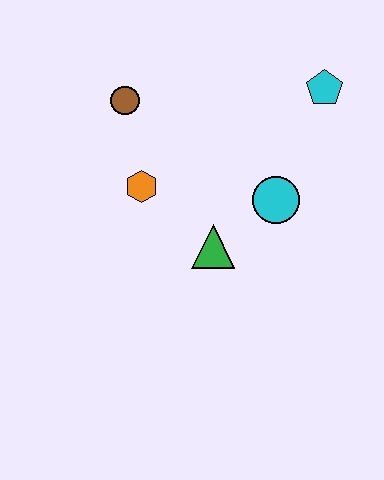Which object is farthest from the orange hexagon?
The cyan pentagon is farthest from the orange hexagon.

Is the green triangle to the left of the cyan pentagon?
Yes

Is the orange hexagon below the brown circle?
Yes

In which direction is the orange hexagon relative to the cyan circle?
The orange hexagon is to the left of the cyan circle.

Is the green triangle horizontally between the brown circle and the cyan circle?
Yes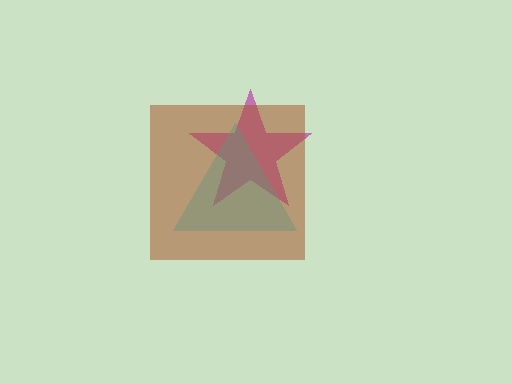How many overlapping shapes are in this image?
There are 3 overlapping shapes in the image.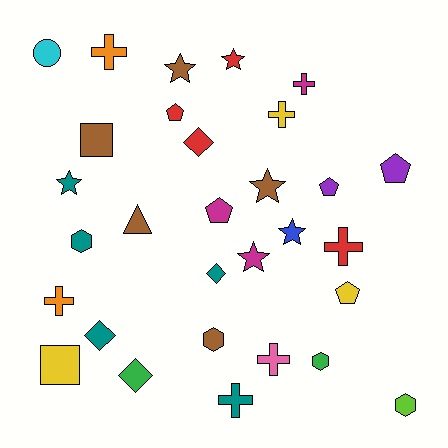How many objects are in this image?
There are 30 objects.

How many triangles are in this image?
There is 1 triangle.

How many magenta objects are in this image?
There are 3 magenta objects.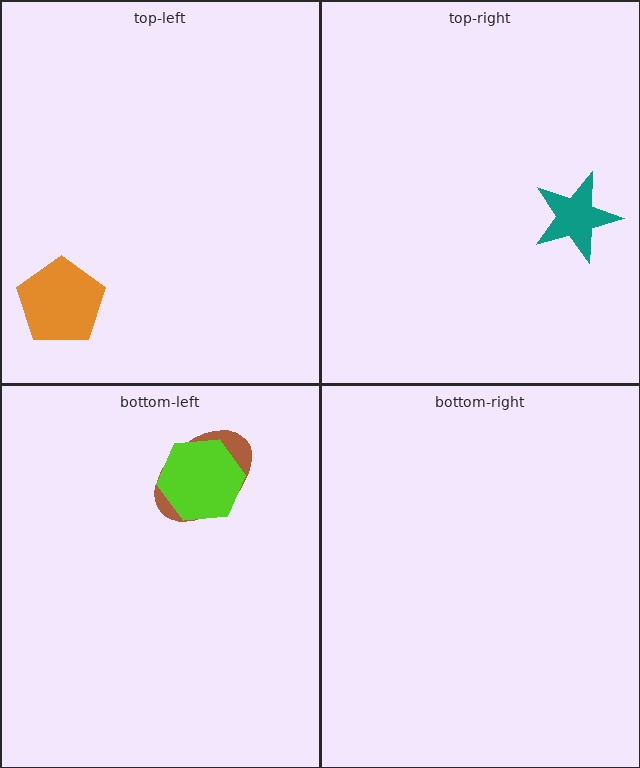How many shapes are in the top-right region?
1.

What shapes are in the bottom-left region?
The brown ellipse, the lime hexagon.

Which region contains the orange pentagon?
The top-left region.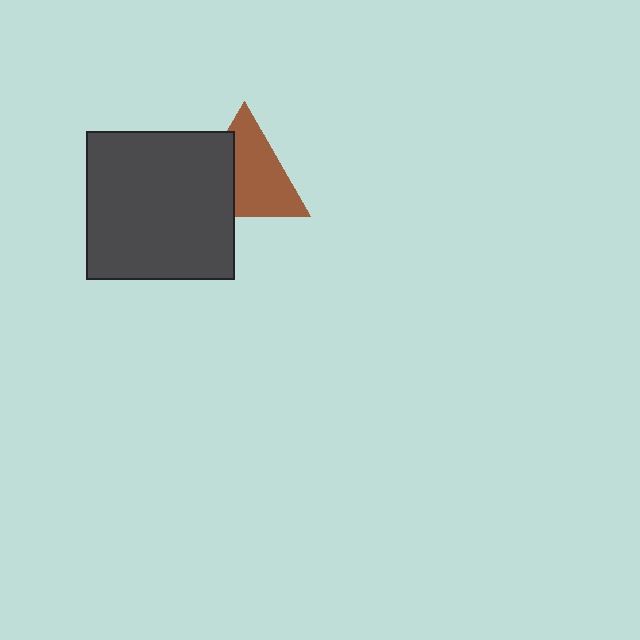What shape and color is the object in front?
The object in front is a dark gray square.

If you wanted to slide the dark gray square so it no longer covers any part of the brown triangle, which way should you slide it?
Slide it left — that is the most direct way to separate the two shapes.